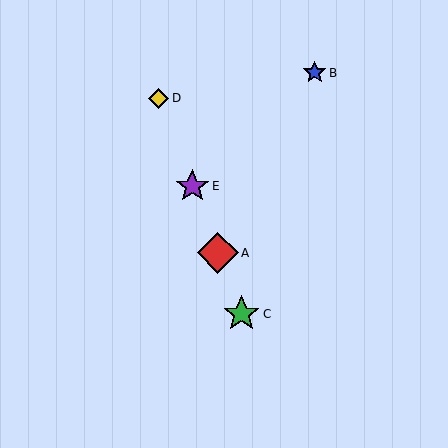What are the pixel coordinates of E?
Object E is at (192, 186).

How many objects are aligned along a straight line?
4 objects (A, C, D, E) are aligned along a straight line.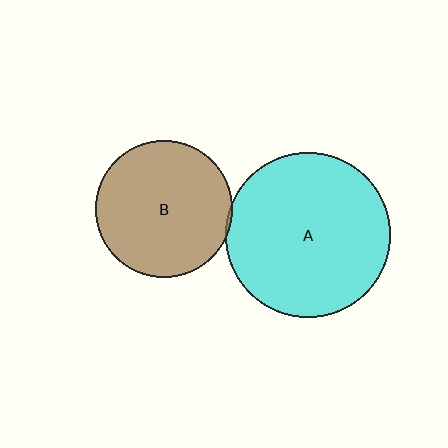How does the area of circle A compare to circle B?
Approximately 1.4 times.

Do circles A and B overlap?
Yes.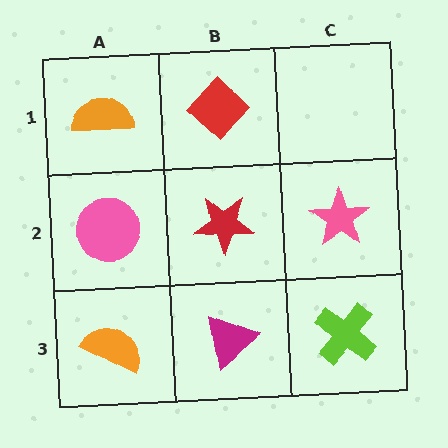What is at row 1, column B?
A red diamond.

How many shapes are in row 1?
2 shapes.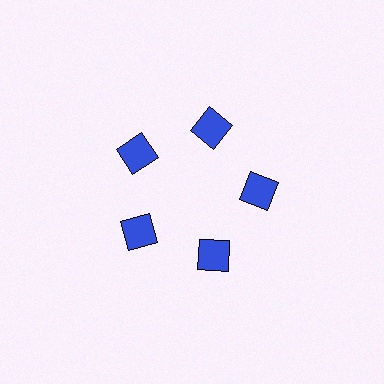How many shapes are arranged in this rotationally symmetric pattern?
There are 5 shapes, arranged in 5 groups of 1.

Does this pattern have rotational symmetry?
Yes, this pattern has 5-fold rotational symmetry. It looks the same after rotating 72 degrees around the center.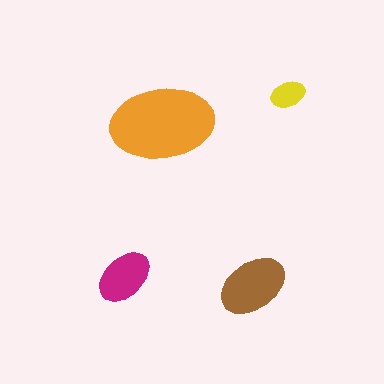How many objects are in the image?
There are 4 objects in the image.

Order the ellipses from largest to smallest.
the orange one, the brown one, the magenta one, the yellow one.